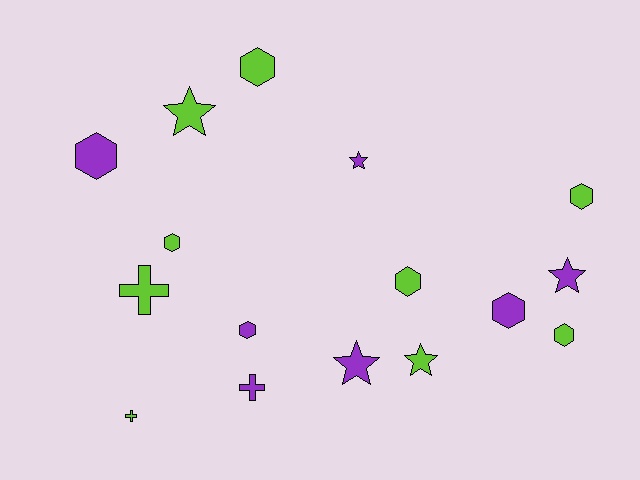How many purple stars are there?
There are 3 purple stars.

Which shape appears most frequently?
Hexagon, with 8 objects.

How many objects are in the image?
There are 16 objects.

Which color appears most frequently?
Lime, with 9 objects.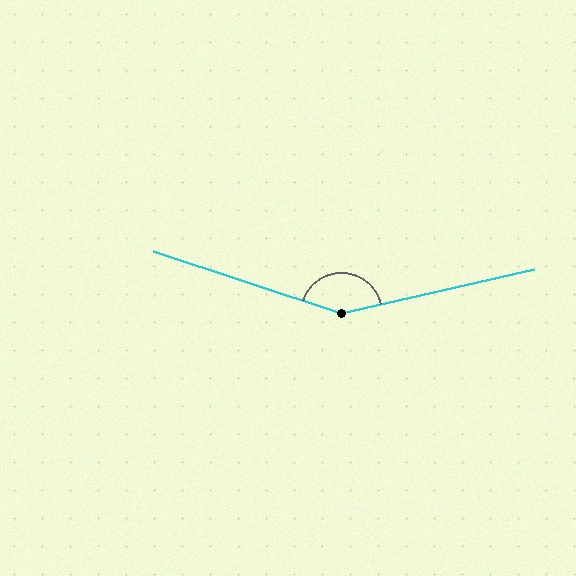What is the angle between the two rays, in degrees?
Approximately 149 degrees.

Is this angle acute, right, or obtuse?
It is obtuse.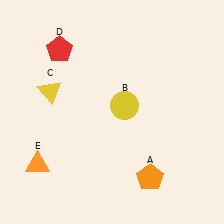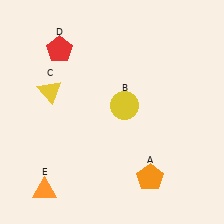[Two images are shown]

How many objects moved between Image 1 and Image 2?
1 object moved between the two images.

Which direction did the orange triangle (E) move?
The orange triangle (E) moved down.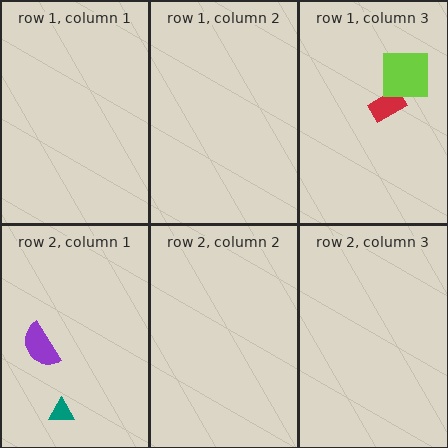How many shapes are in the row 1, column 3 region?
2.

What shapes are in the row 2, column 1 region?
The teal triangle, the purple semicircle.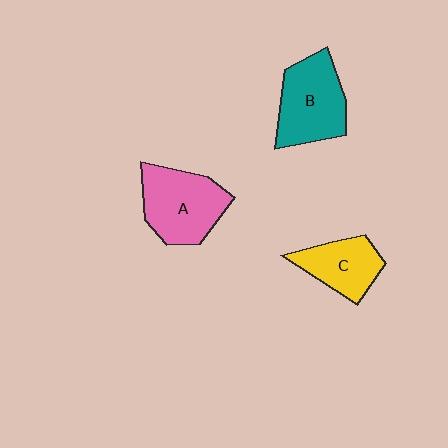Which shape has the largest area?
Shape A (pink).